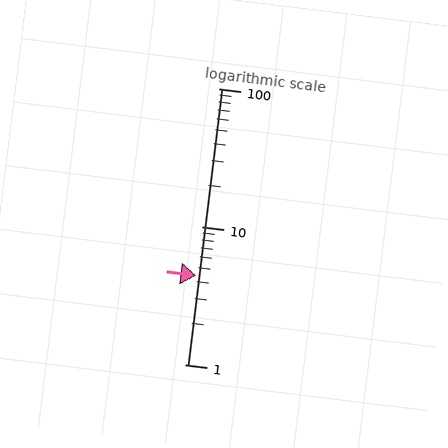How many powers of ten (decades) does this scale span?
The scale spans 2 decades, from 1 to 100.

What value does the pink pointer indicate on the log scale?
The pointer indicates approximately 4.4.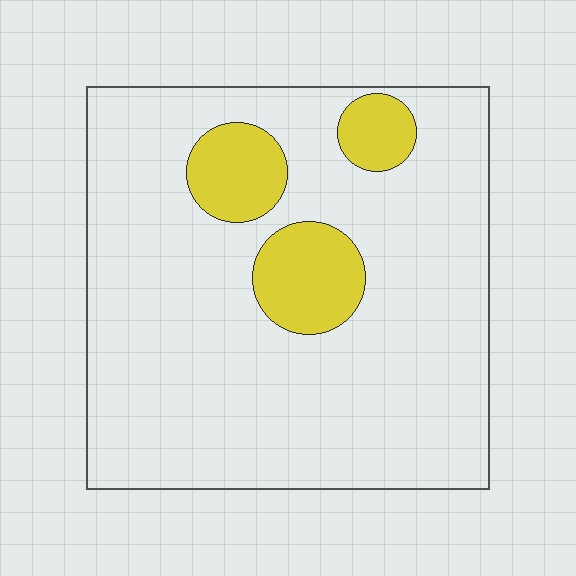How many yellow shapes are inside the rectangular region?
3.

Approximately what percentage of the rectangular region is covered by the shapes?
Approximately 15%.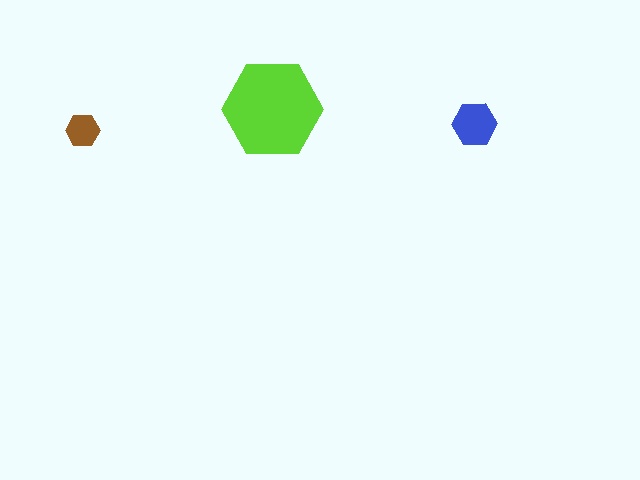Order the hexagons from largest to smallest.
the lime one, the blue one, the brown one.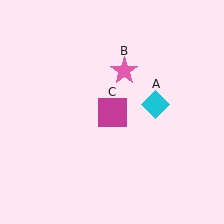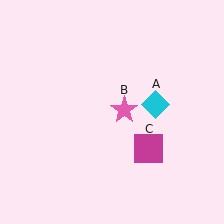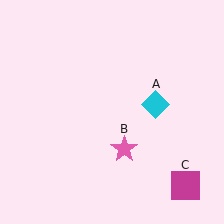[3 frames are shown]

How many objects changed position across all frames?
2 objects changed position: pink star (object B), magenta square (object C).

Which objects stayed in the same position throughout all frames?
Cyan diamond (object A) remained stationary.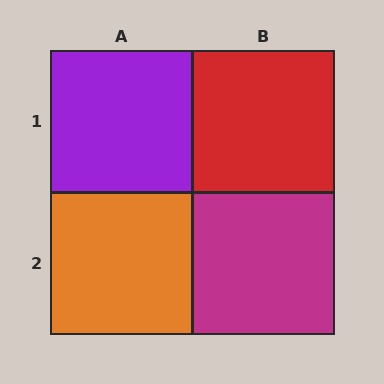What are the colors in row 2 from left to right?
Orange, magenta.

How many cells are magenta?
1 cell is magenta.